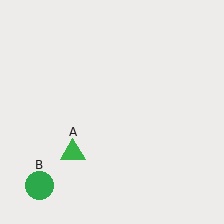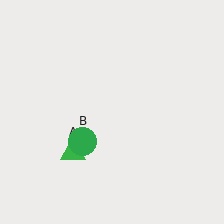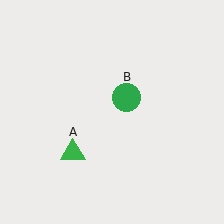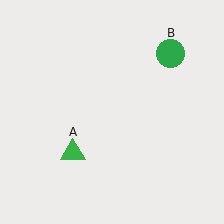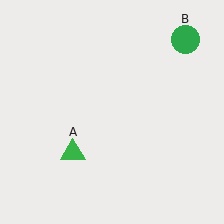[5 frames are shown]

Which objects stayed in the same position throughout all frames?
Green triangle (object A) remained stationary.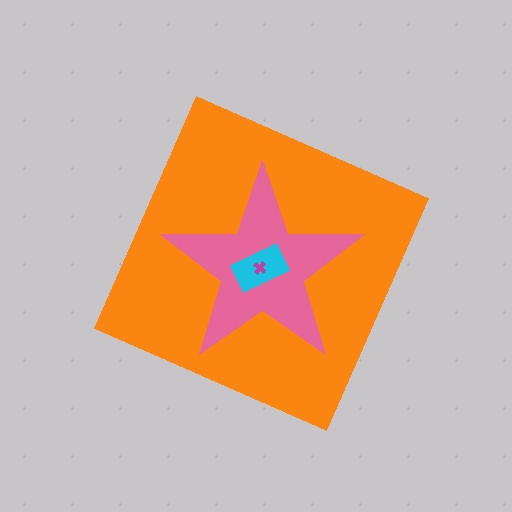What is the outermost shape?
The orange diamond.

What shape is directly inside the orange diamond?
The pink star.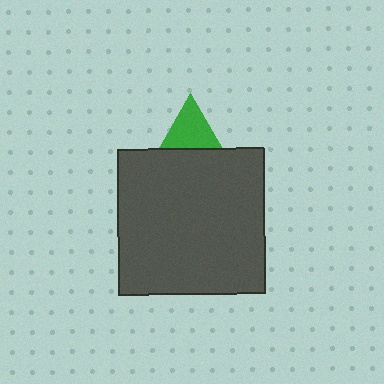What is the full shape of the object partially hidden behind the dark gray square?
The partially hidden object is a green triangle.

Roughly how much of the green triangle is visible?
About half of it is visible (roughly 51%).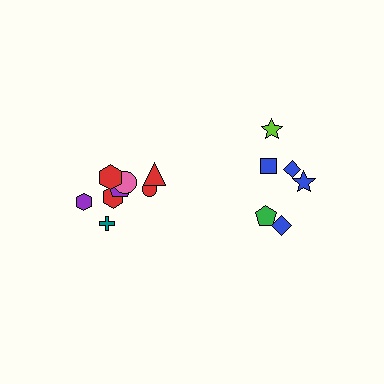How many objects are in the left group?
There are 8 objects.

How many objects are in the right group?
There are 6 objects.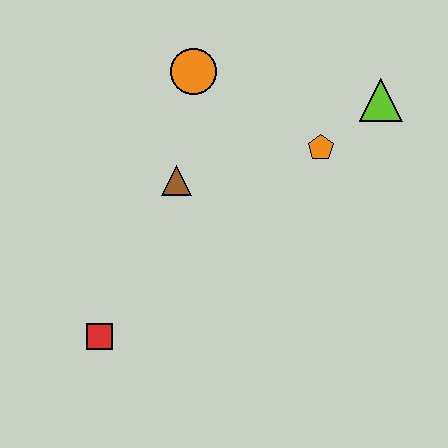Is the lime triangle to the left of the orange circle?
No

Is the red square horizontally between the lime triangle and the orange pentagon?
No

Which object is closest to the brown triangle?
The orange circle is closest to the brown triangle.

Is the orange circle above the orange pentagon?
Yes